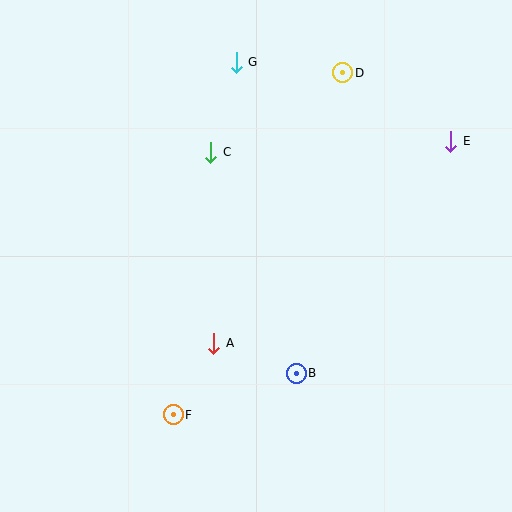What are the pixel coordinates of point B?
Point B is at (296, 373).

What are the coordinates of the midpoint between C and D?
The midpoint between C and D is at (277, 113).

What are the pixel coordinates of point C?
Point C is at (211, 153).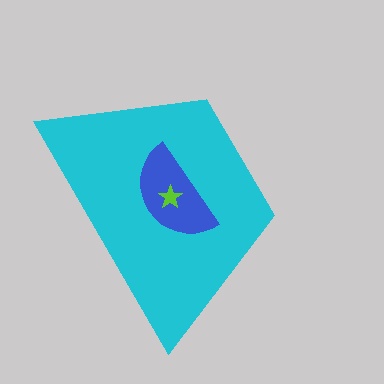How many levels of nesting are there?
3.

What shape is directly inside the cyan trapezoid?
The blue semicircle.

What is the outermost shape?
The cyan trapezoid.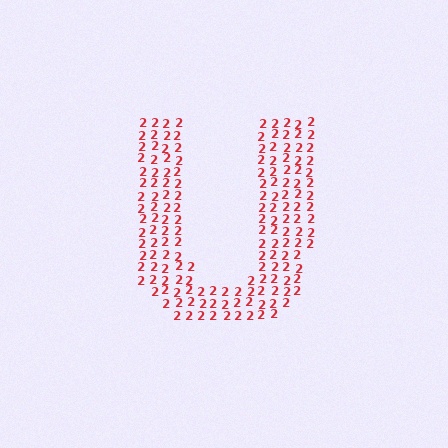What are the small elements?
The small elements are digit 2's.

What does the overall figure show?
The overall figure shows the letter U.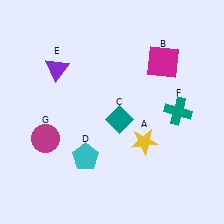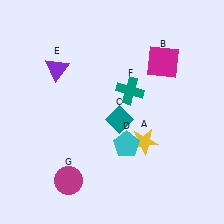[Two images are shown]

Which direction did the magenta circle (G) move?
The magenta circle (G) moved down.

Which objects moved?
The objects that moved are: the cyan pentagon (D), the teal cross (F), the magenta circle (G).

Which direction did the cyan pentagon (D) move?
The cyan pentagon (D) moved right.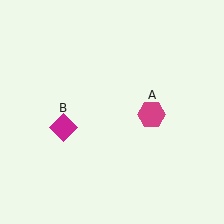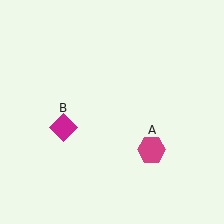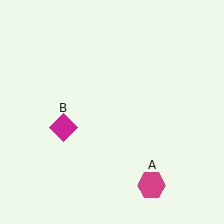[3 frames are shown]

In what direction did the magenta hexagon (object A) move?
The magenta hexagon (object A) moved down.